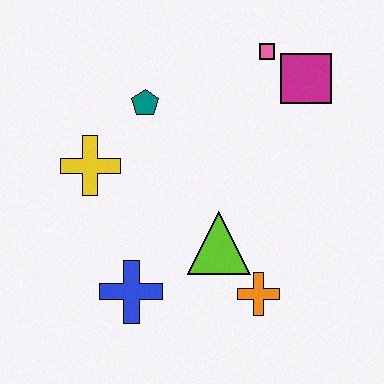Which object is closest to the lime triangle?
The orange cross is closest to the lime triangle.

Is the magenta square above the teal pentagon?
Yes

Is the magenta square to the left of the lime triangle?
No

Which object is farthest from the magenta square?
The blue cross is farthest from the magenta square.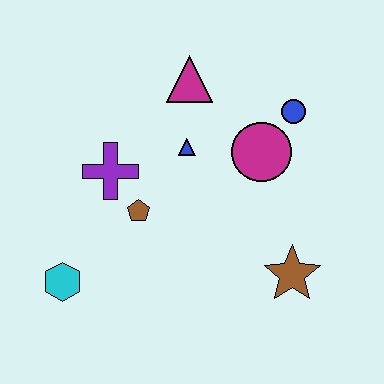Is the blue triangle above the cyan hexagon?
Yes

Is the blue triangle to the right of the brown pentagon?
Yes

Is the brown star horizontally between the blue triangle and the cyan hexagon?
No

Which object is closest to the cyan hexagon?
The brown pentagon is closest to the cyan hexagon.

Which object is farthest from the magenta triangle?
The cyan hexagon is farthest from the magenta triangle.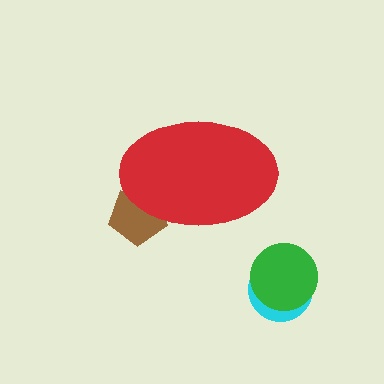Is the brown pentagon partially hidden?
Yes, the brown pentagon is partially hidden behind the red ellipse.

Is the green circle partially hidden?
No, the green circle is fully visible.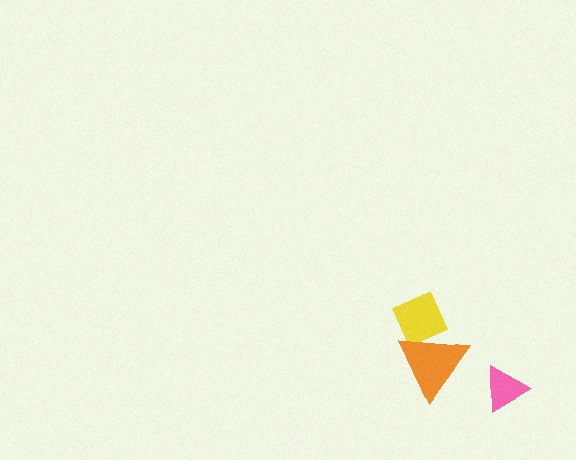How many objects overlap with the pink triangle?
0 objects overlap with the pink triangle.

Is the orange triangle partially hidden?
No, no other shape covers it.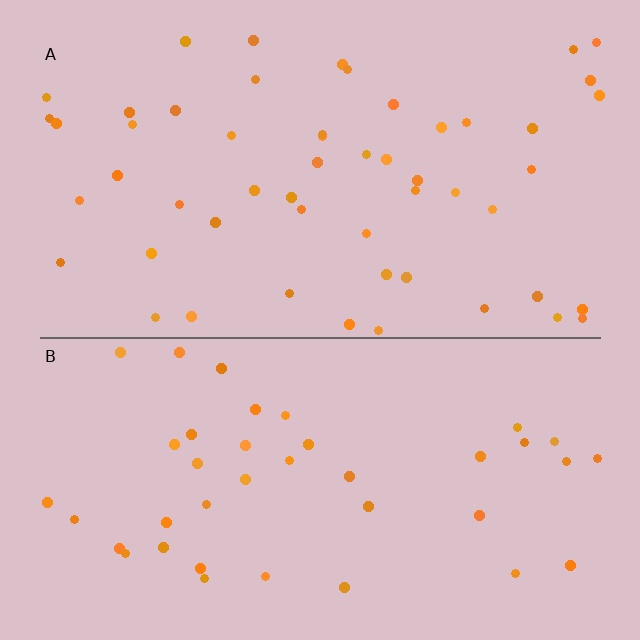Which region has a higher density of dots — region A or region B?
A (the top).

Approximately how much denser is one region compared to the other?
Approximately 1.4× — region A over region B.